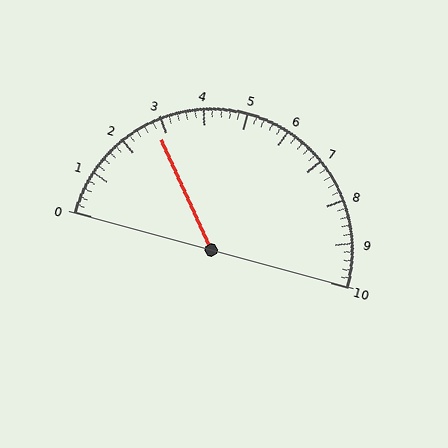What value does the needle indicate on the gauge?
The needle indicates approximately 2.8.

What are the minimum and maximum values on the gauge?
The gauge ranges from 0 to 10.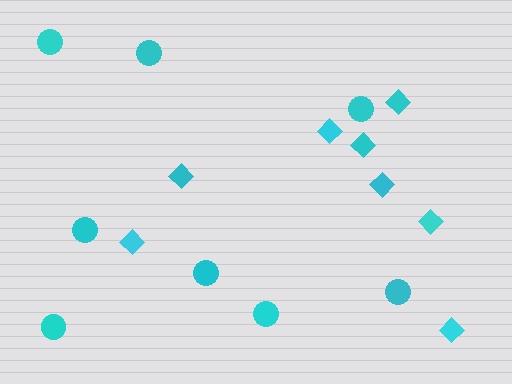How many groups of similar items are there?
There are 2 groups: one group of circles (8) and one group of diamonds (8).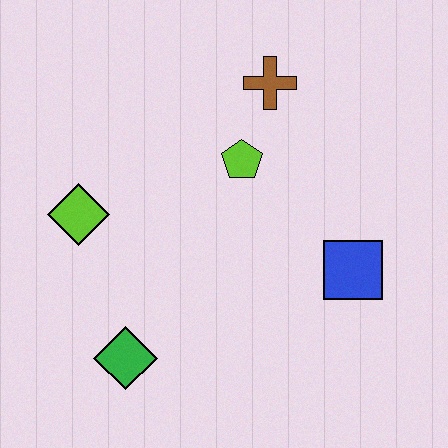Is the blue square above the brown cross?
No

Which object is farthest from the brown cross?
The green diamond is farthest from the brown cross.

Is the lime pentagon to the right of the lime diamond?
Yes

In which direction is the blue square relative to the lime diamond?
The blue square is to the right of the lime diamond.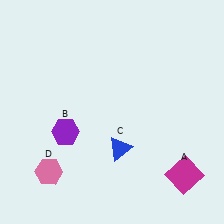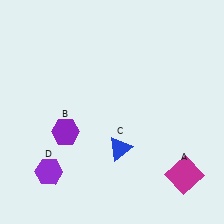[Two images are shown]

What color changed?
The hexagon (D) changed from pink in Image 1 to purple in Image 2.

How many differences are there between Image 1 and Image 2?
There is 1 difference between the two images.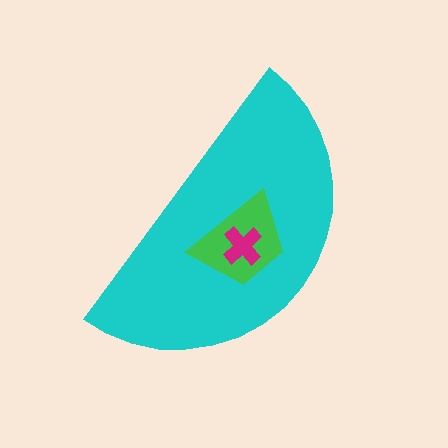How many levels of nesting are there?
3.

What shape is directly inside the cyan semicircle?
The green trapezoid.